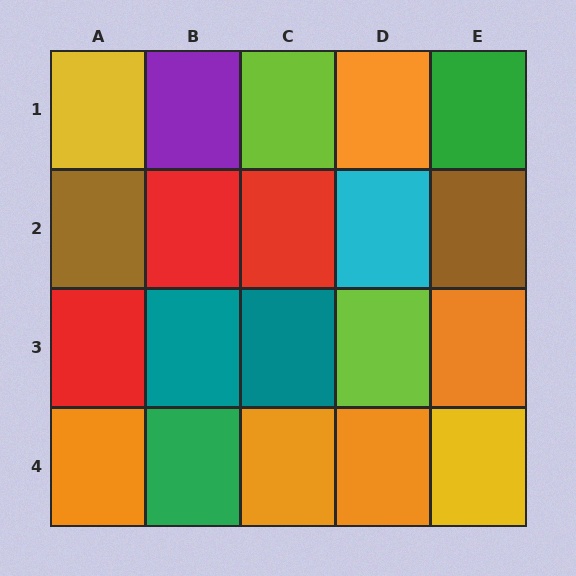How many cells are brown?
2 cells are brown.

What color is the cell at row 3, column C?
Teal.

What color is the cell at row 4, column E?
Yellow.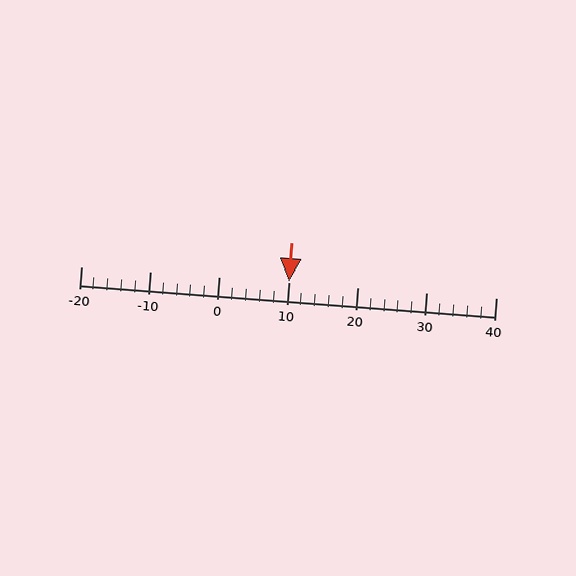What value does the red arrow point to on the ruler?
The red arrow points to approximately 10.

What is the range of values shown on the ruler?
The ruler shows values from -20 to 40.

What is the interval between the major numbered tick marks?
The major tick marks are spaced 10 units apart.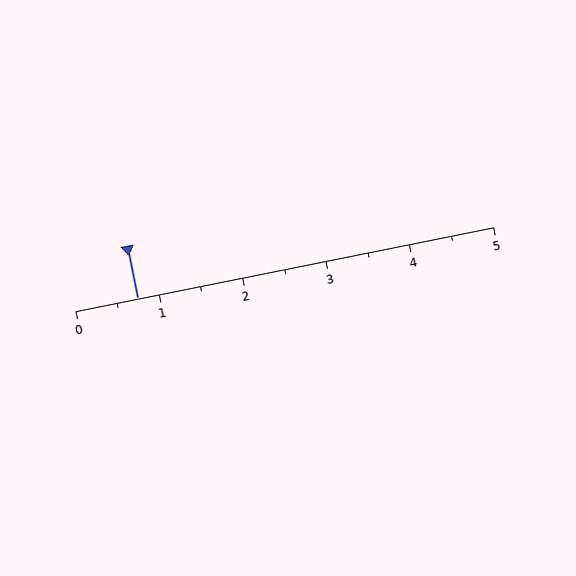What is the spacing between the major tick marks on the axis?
The major ticks are spaced 1 apart.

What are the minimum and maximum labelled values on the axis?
The axis runs from 0 to 5.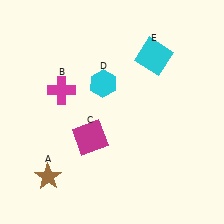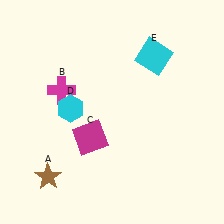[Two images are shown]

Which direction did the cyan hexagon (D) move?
The cyan hexagon (D) moved left.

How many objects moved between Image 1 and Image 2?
1 object moved between the two images.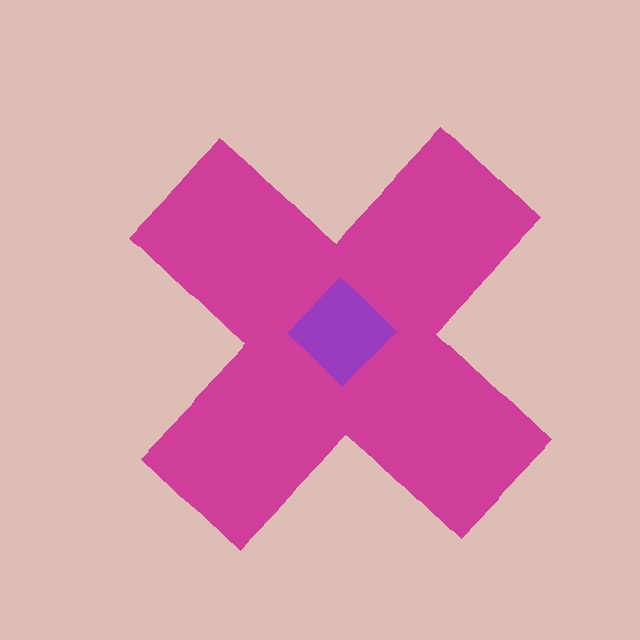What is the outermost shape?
The magenta cross.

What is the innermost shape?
The purple diamond.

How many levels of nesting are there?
2.